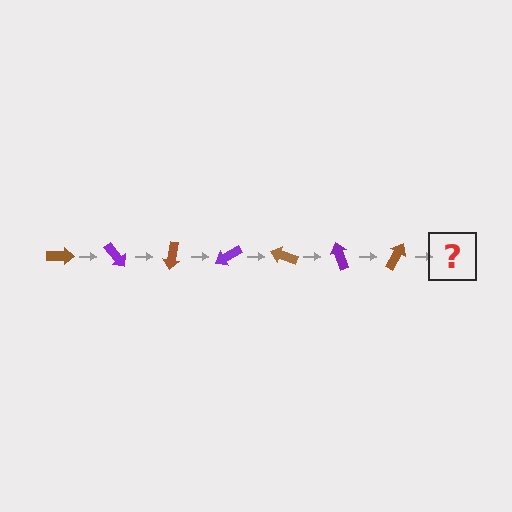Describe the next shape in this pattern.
It should be a purple arrow, rotated 350 degrees from the start.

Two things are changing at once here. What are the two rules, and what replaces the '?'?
The two rules are that it rotates 50 degrees each step and the color cycles through brown and purple. The '?' should be a purple arrow, rotated 350 degrees from the start.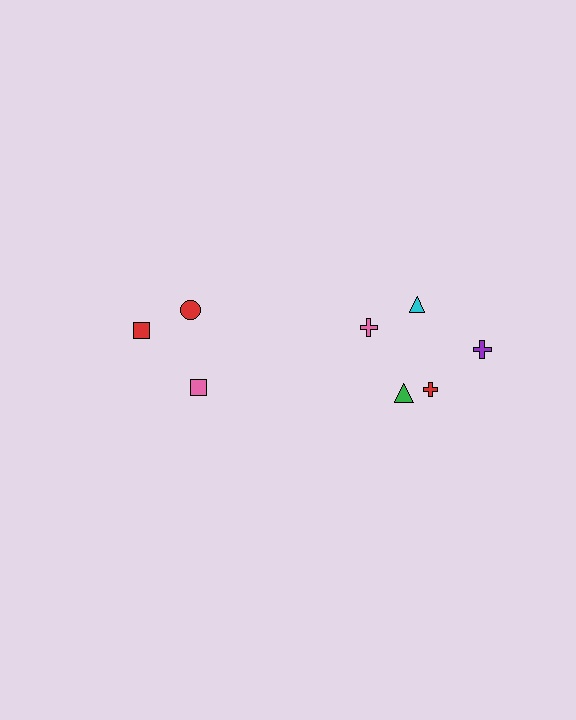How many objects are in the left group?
There are 3 objects.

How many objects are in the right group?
There are 5 objects.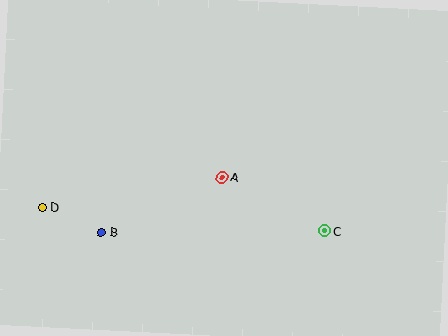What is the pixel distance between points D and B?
The distance between D and B is 64 pixels.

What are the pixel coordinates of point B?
Point B is at (101, 232).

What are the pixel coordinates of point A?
Point A is at (223, 177).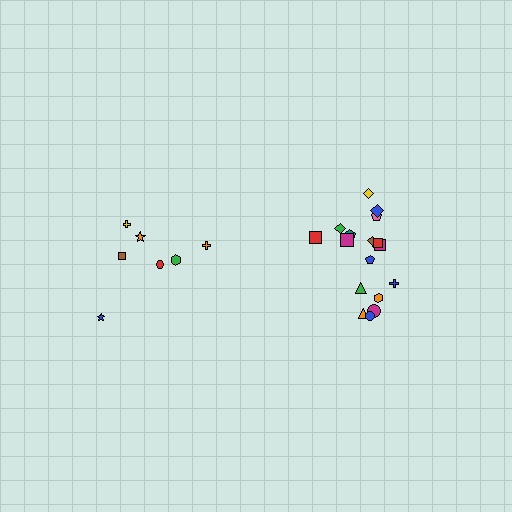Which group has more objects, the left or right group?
The right group.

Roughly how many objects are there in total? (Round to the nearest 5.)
Roughly 25 objects in total.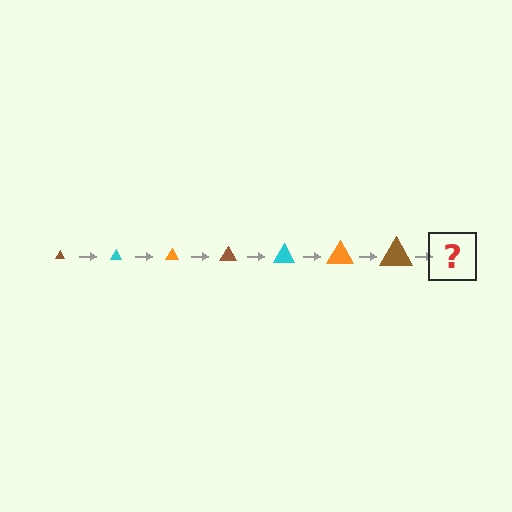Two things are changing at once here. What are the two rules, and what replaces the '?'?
The two rules are that the triangle grows larger each step and the color cycles through brown, cyan, and orange. The '?' should be a cyan triangle, larger than the previous one.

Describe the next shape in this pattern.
It should be a cyan triangle, larger than the previous one.